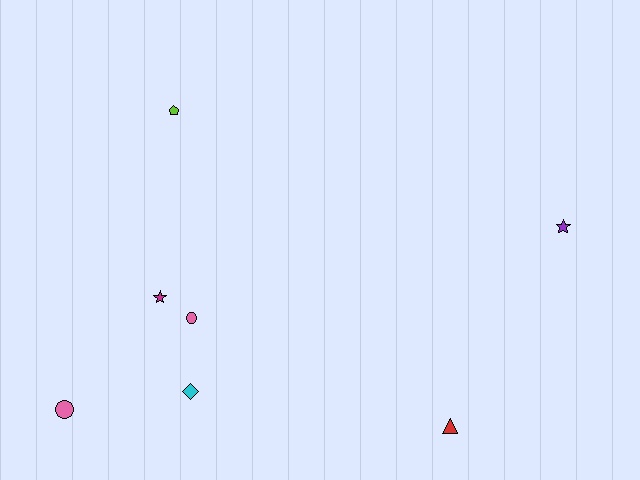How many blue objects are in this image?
There are no blue objects.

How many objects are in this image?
There are 7 objects.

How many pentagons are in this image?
There is 1 pentagon.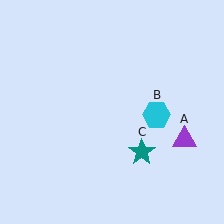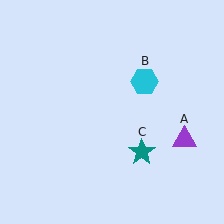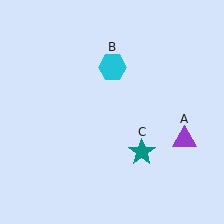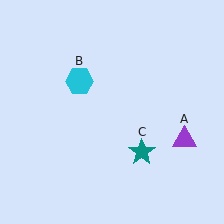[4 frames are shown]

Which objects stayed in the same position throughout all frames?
Purple triangle (object A) and teal star (object C) remained stationary.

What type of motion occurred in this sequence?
The cyan hexagon (object B) rotated counterclockwise around the center of the scene.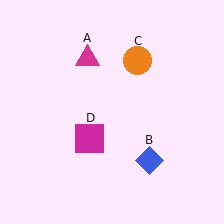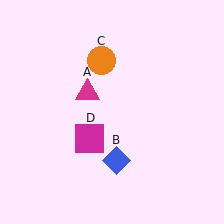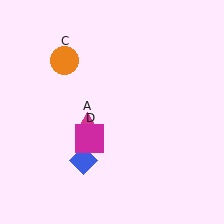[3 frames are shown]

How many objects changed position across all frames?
3 objects changed position: magenta triangle (object A), blue diamond (object B), orange circle (object C).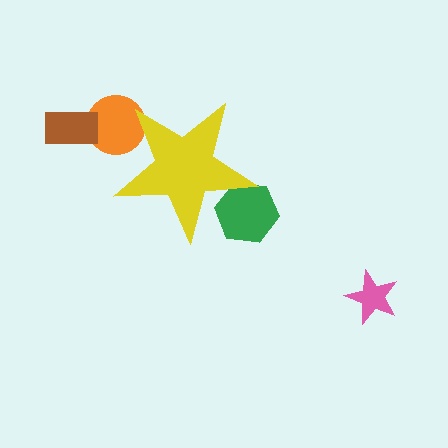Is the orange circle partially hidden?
Yes, the orange circle is partially hidden behind the yellow star.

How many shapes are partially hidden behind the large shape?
2 shapes are partially hidden.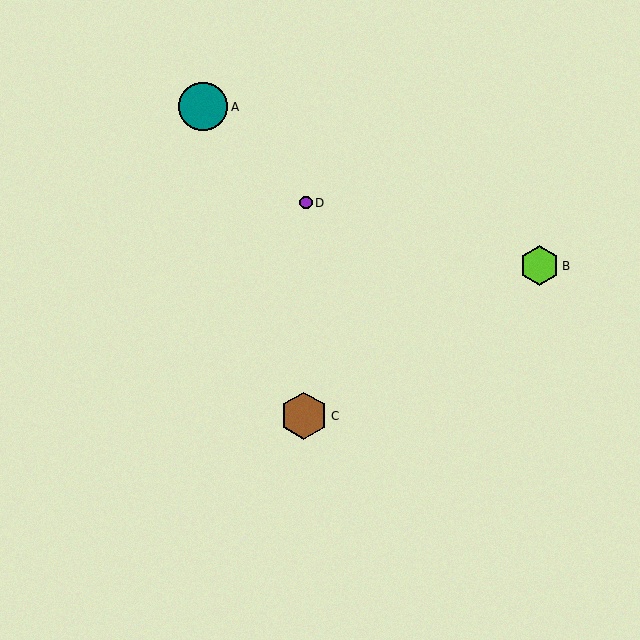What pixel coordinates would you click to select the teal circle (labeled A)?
Click at (203, 107) to select the teal circle A.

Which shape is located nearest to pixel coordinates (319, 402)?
The brown hexagon (labeled C) at (304, 416) is nearest to that location.